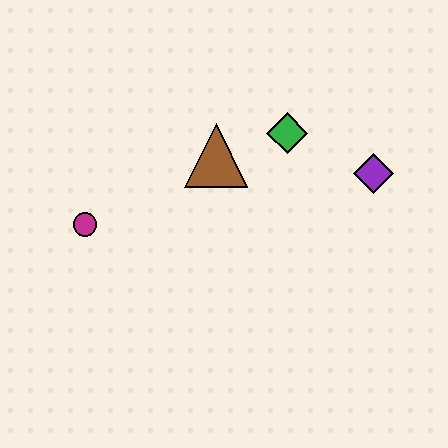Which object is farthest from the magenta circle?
The purple diamond is farthest from the magenta circle.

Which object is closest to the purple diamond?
The green diamond is closest to the purple diamond.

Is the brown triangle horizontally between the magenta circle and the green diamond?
Yes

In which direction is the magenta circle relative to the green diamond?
The magenta circle is to the left of the green diamond.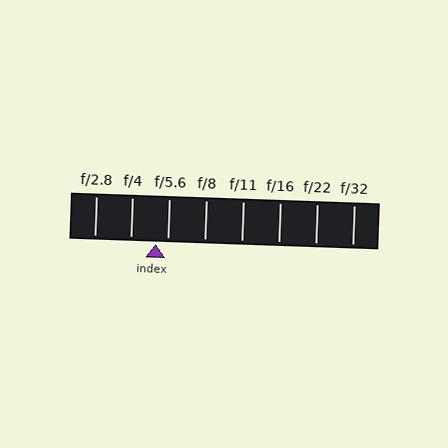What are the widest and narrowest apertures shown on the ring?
The widest aperture shown is f/2.8 and the narrowest is f/32.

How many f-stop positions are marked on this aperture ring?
There are 8 f-stop positions marked.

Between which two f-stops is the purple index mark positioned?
The index mark is between f/4 and f/5.6.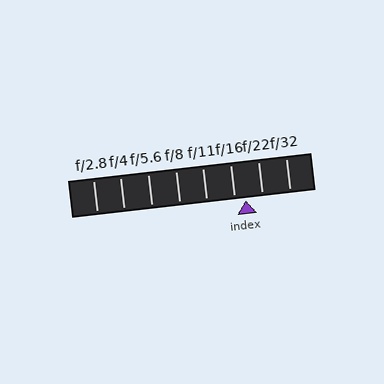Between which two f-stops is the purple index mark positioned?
The index mark is between f/16 and f/22.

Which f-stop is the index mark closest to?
The index mark is closest to f/16.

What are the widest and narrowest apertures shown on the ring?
The widest aperture shown is f/2.8 and the narrowest is f/32.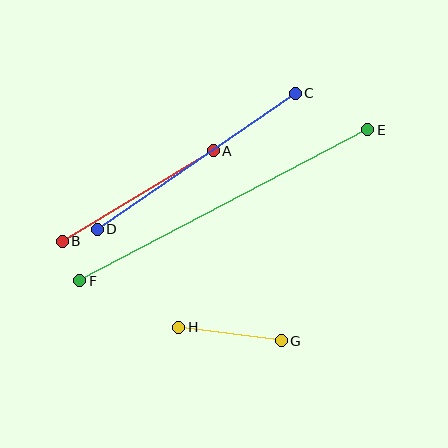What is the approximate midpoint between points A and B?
The midpoint is at approximately (138, 196) pixels.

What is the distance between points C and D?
The distance is approximately 240 pixels.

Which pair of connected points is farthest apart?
Points E and F are farthest apart.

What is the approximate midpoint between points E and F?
The midpoint is at approximately (224, 205) pixels.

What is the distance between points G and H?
The distance is approximately 103 pixels.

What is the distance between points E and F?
The distance is approximately 325 pixels.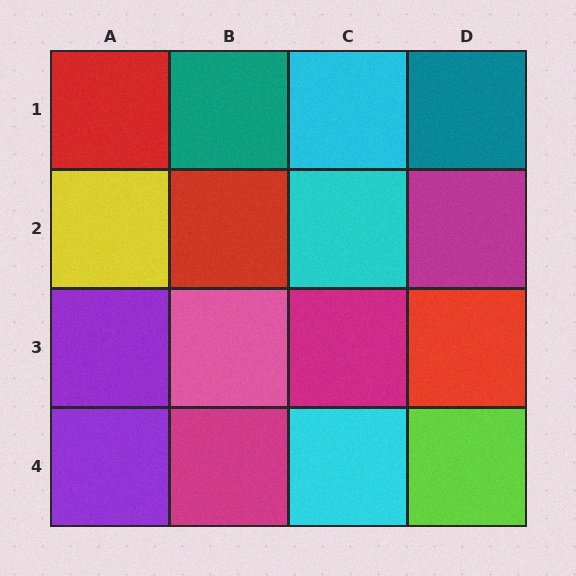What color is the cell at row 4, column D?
Lime.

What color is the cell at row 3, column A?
Purple.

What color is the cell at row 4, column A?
Purple.